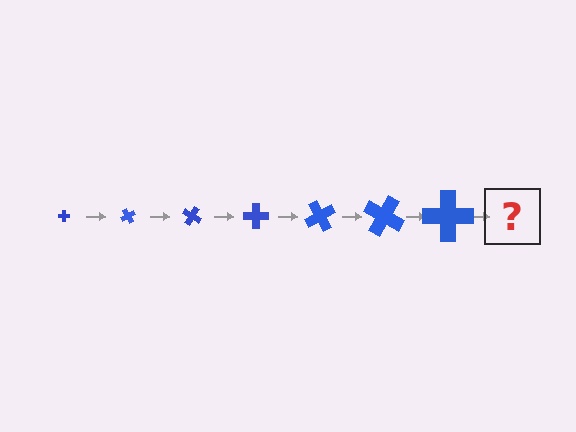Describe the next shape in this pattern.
It should be a cross, larger than the previous one and rotated 420 degrees from the start.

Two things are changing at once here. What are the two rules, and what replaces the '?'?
The two rules are that the cross grows larger each step and it rotates 60 degrees each step. The '?' should be a cross, larger than the previous one and rotated 420 degrees from the start.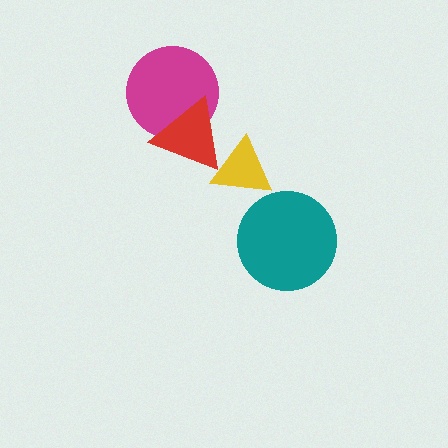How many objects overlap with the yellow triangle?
1 object overlaps with the yellow triangle.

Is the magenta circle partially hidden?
Yes, it is partially covered by another shape.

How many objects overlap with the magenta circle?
1 object overlaps with the magenta circle.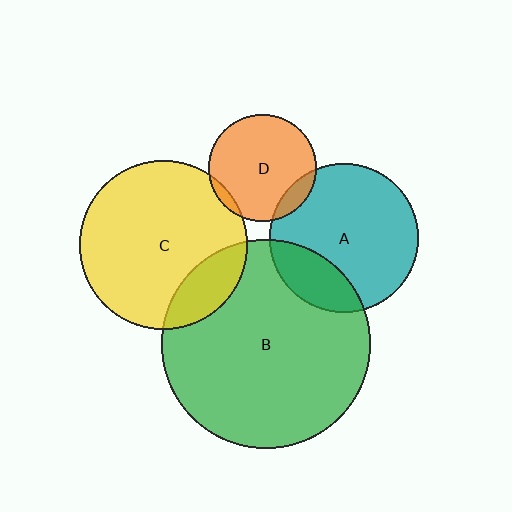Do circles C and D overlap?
Yes.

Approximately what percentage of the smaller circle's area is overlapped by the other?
Approximately 5%.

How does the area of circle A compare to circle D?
Approximately 1.9 times.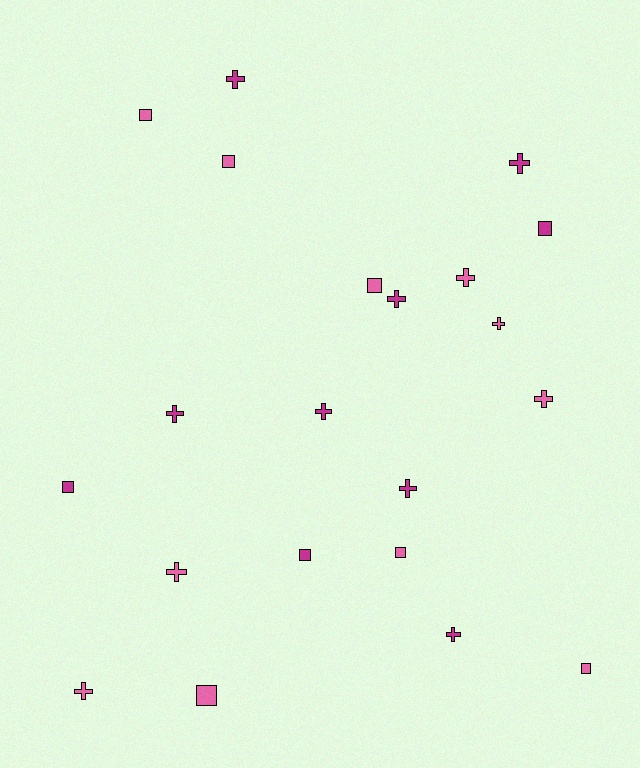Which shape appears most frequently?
Cross, with 12 objects.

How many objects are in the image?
There are 21 objects.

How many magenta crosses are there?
There are 7 magenta crosses.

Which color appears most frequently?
Pink, with 11 objects.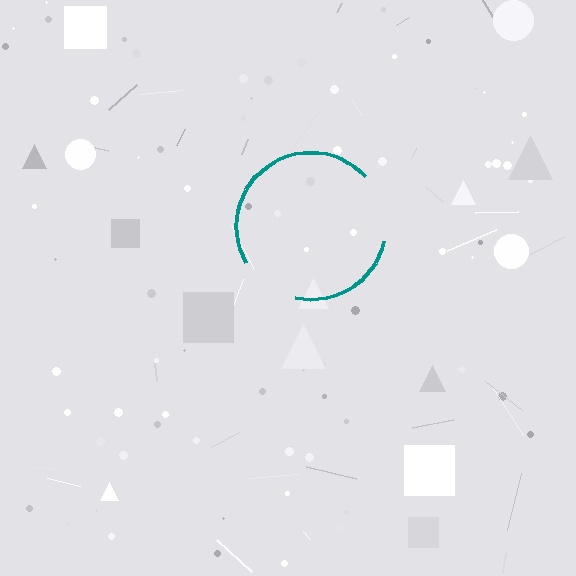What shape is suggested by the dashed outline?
The dashed outline suggests a circle.